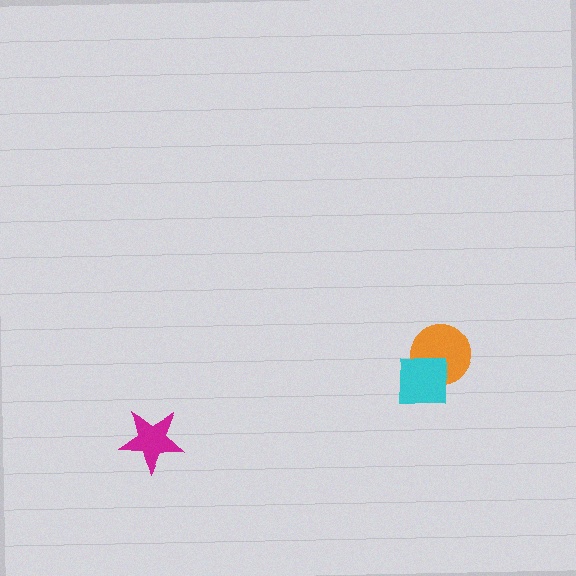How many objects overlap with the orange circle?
1 object overlaps with the orange circle.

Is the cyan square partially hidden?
No, no other shape covers it.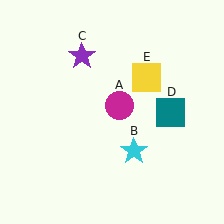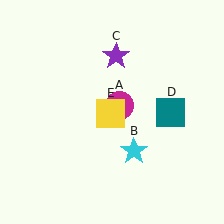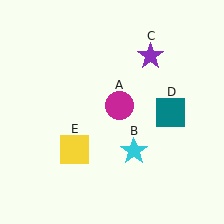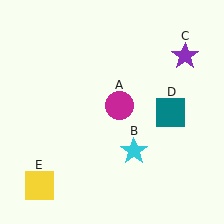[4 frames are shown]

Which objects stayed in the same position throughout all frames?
Magenta circle (object A) and cyan star (object B) and teal square (object D) remained stationary.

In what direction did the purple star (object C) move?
The purple star (object C) moved right.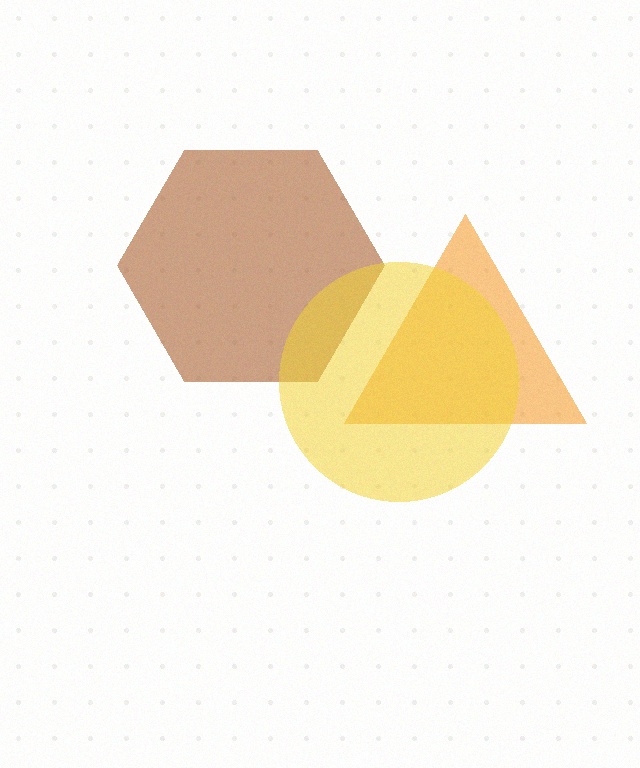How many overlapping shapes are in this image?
There are 3 overlapping shapes in the image.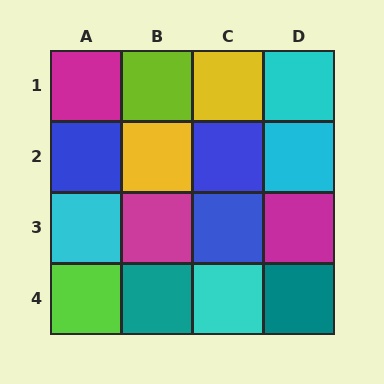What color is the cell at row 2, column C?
Blue.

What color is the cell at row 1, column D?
Cyan.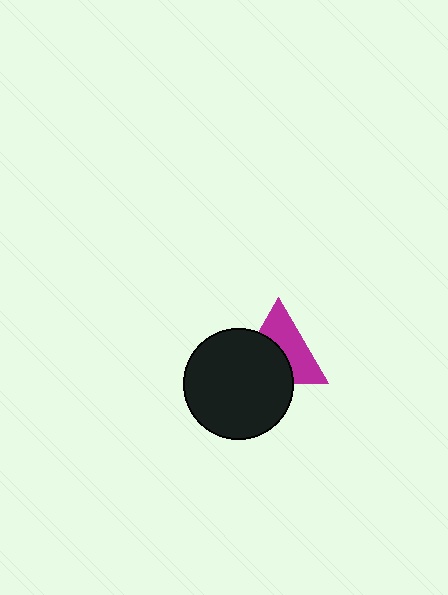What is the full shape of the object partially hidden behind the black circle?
The partially hidden object is a magenta triangle.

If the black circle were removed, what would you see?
You would see the complete magenta triangle.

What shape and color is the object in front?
The object in front is a black circle.